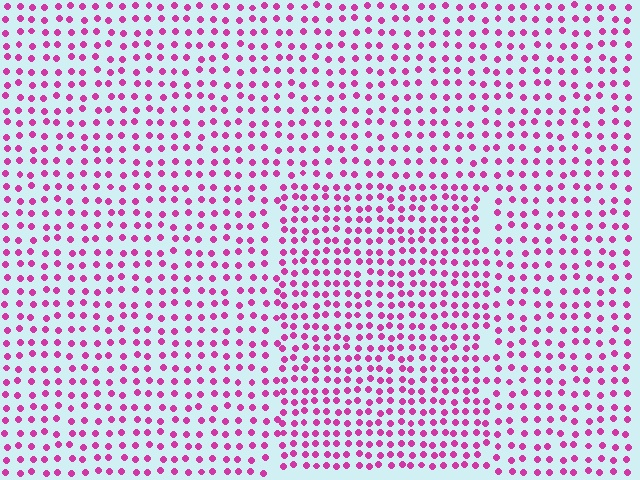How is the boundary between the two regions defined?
The boundary is defined by a change in element density (approximately 1.5x ratio). All elements are the same color, size, and shape.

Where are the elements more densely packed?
The elements are more densely packed inside the rectangle boundary.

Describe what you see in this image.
The image contains small magenta elements arranged at two different densities. A rectangle-shaped region is visible where the elements are more densely packed than the surrounding area.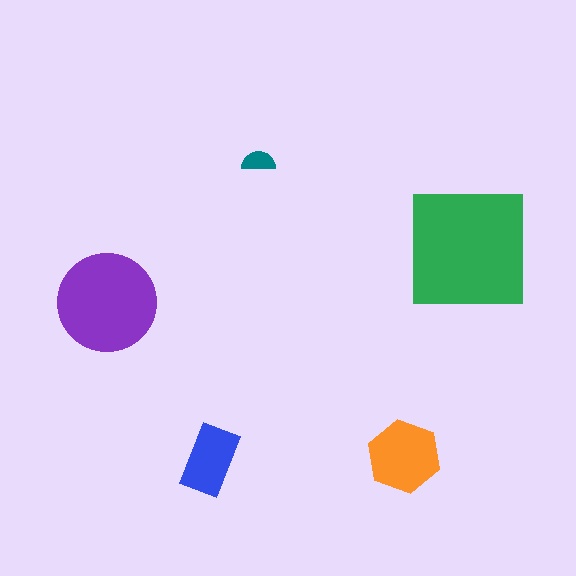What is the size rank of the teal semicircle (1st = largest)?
5th.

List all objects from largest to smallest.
The green square, the purple circle, the orange hexagon, the blue rectangle, the teal semicircle.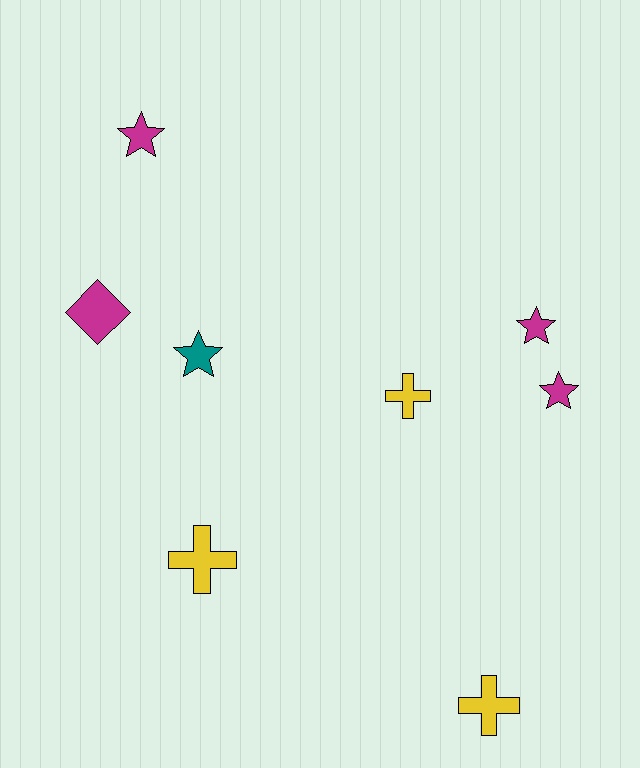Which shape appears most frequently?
Star, with 4 objects.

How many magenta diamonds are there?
There is 1 magenta diamond.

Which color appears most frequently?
Magenta, with 4 objects.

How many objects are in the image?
There are 8 objects.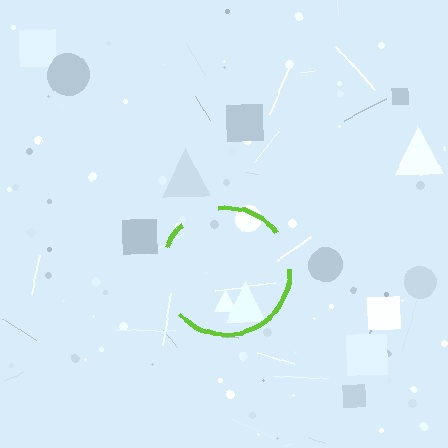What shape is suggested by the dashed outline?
The dashed outline suggests a circle.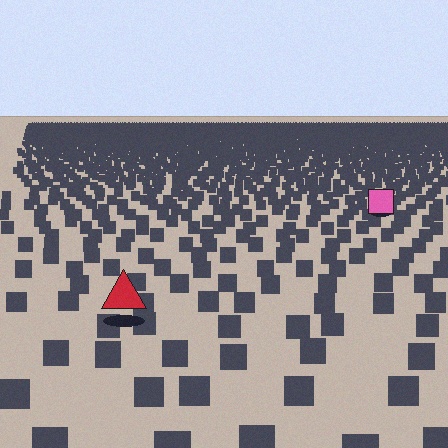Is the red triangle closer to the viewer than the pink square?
Yes. The red triangle is closer — you can tell from the texture gradient: the ground texture is coarser near it.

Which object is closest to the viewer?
The red triangle is closest. The texture marks near it are larger and more spread out.